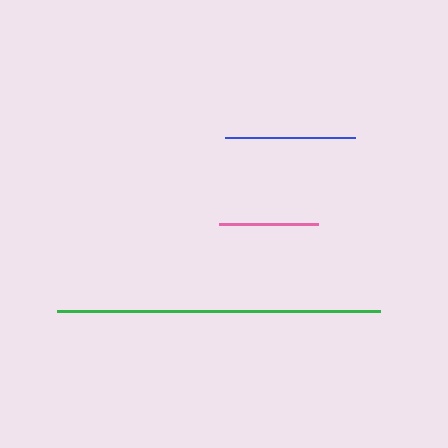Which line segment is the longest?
The green line is the longest at approximately 323 pixels.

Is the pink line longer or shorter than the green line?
The green line is longer than the pink line.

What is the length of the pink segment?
The pink segment is approximately 98 pixels long.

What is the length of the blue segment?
The blue segment is approximately 131 pixels long.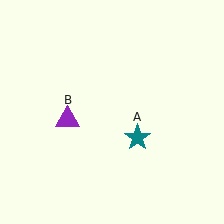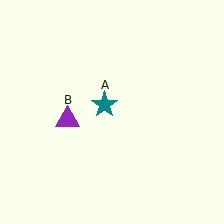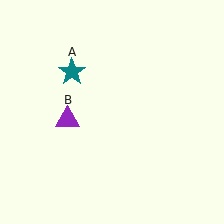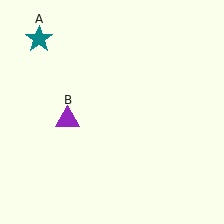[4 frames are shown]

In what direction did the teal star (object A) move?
The teal star (object A) moved up and to the left.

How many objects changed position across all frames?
1 object changed position: teal star (object A).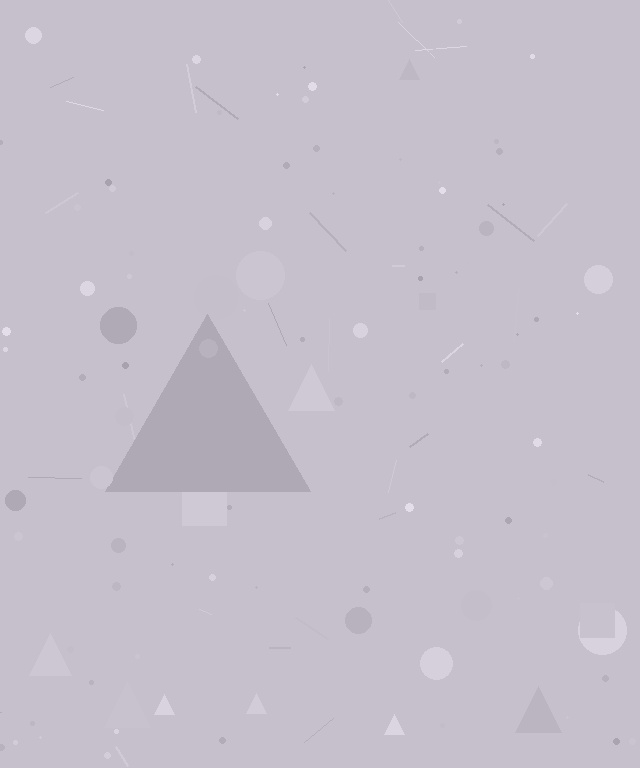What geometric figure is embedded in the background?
A triangle is embedded in the background.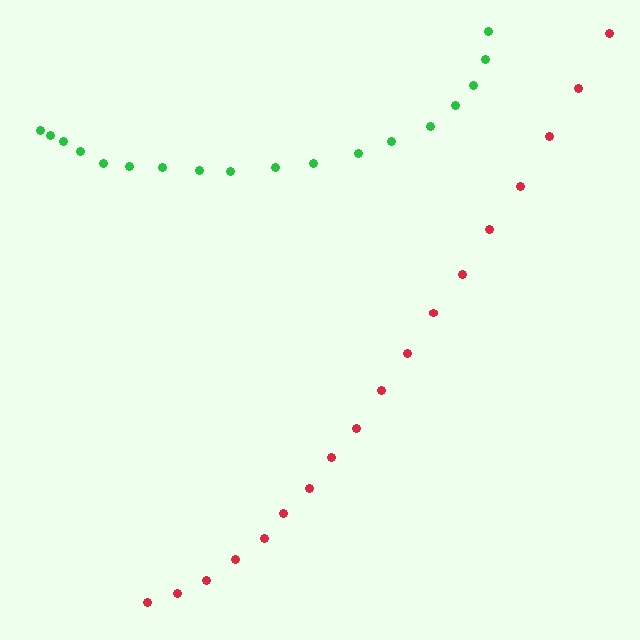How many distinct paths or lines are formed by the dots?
There are 2 distinct paths.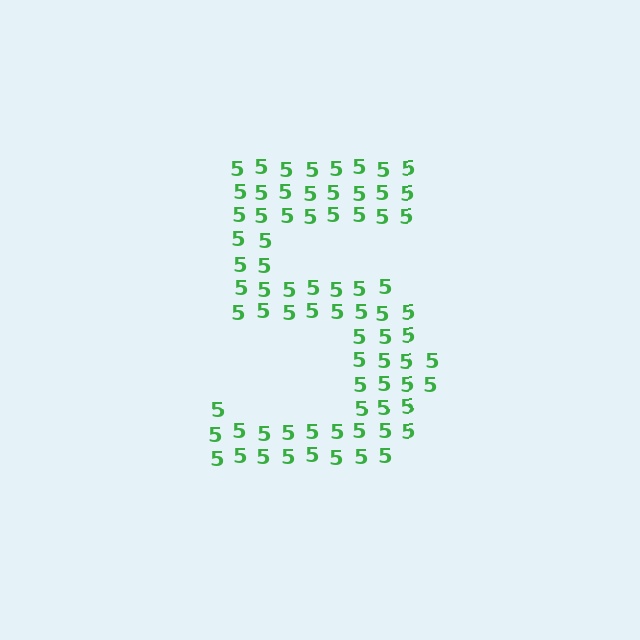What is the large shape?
The large shape is the digit 5.